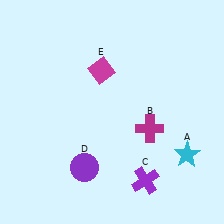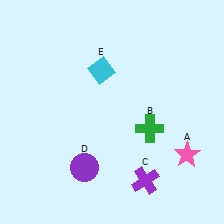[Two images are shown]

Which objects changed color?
A changed from cyan to pink. B changed from magenta to green. E changed from magenta to cyan.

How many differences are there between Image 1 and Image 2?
There are 3 differences between the two images.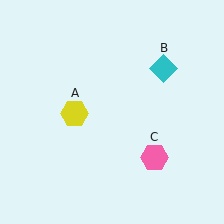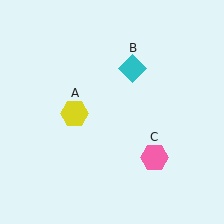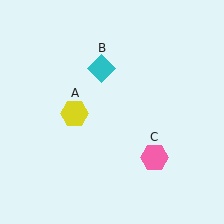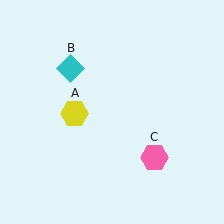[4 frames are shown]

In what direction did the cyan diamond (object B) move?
The cyan diamond (object B) moved left.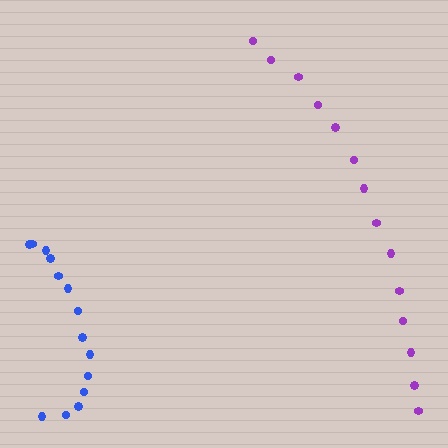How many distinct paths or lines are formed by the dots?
There are 2 distinct paths.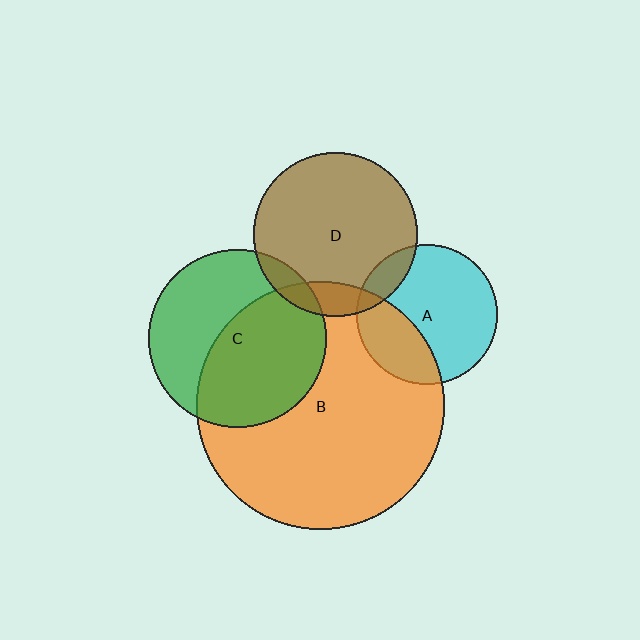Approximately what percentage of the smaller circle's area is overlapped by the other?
Approximately 30%.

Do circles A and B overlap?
Yes.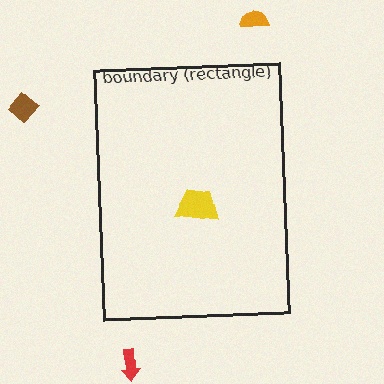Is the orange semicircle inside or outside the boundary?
Outside.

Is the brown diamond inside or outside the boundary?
Outside.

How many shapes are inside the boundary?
1 inside, 3 outside.